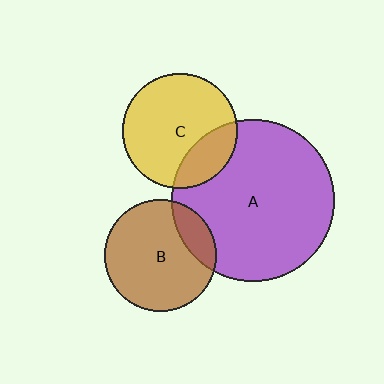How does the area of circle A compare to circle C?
Approximately 2.0 times.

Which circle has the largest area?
Circle A (purple).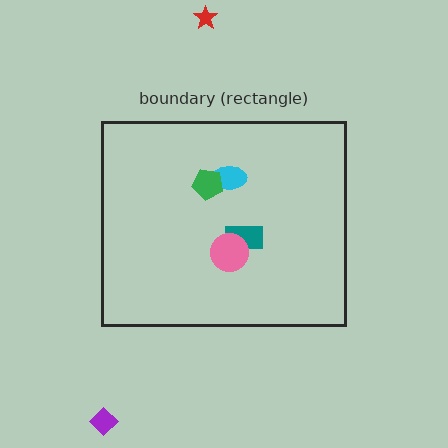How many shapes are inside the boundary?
4 inside, 2 outside.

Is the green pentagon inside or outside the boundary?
Inside.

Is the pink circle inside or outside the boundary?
Inside.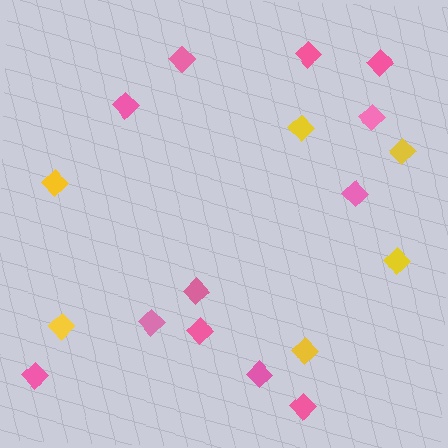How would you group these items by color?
There are 2 groups: one group of yellow diamonds (6) and one group of pink diamonds (12).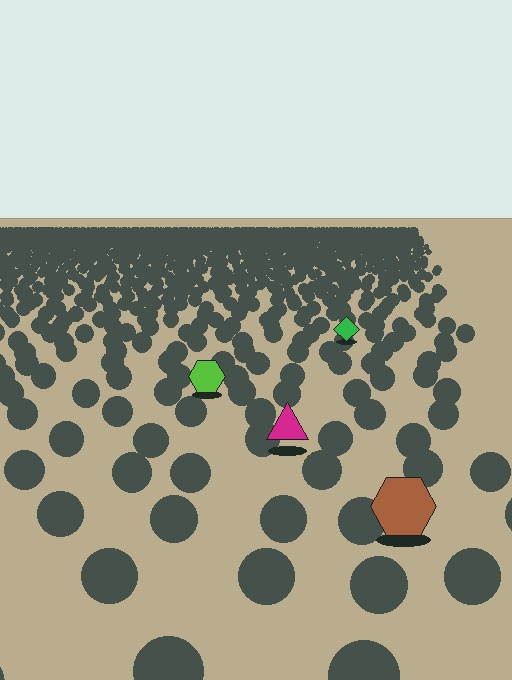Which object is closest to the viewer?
The brown hexagon is closest. The texture marks near it are larger and more spread out.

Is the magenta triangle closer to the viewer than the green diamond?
Yes. The magenta triangle is closer — you can tell from the texture gradient: the ground texture is coarser near it.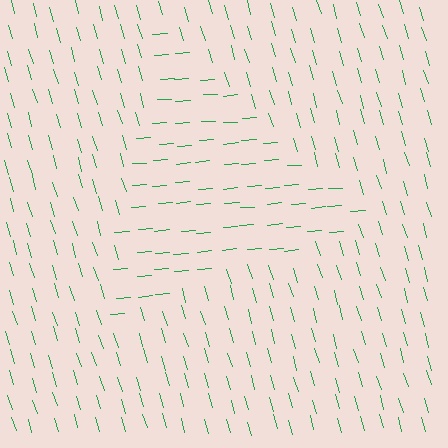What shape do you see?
I see a triangle.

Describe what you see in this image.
The image is filled with small green line segments. A triangle region in the image has lines oriented differently from the surrounding lines, creating a visible texture boundary.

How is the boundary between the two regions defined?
The boundary is defined purely by a change in line orientation (approximately 78 degrees difference). All lines are the same color and thickness.